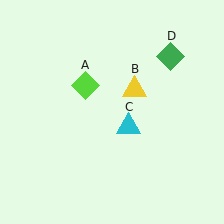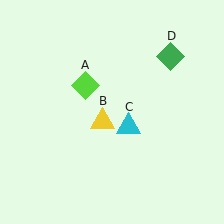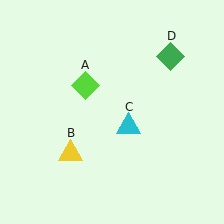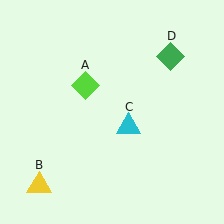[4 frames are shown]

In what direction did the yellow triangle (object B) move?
The yellow triangle (object B) moved down and to the left.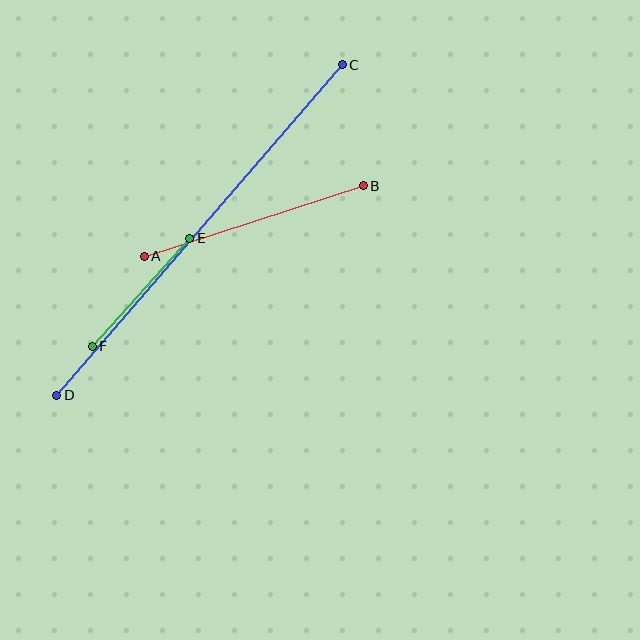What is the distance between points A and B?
The distance is approximately 230 pixels.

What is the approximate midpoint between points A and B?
The midpoint is at approximately (254, 221) pixels.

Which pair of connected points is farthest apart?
Points C and D are farthest apart.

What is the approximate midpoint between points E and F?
The midpoint is at approximately (141, 292) pixels.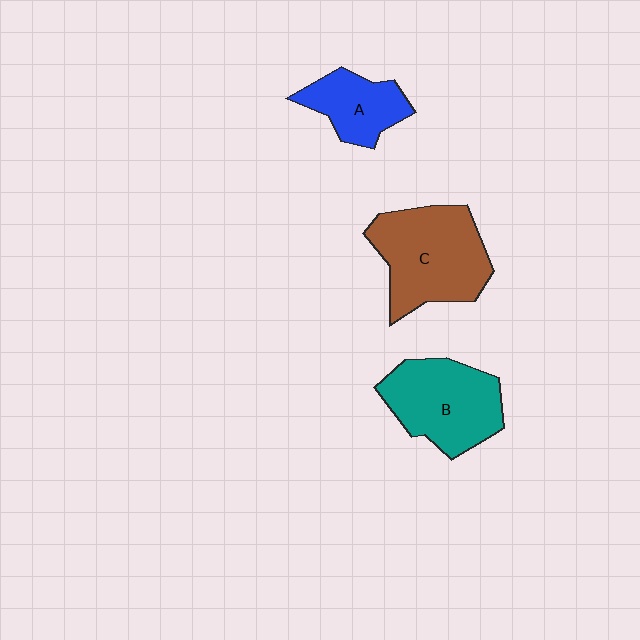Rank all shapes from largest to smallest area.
From largest to smallest: C (brown), B (teal), A (blue).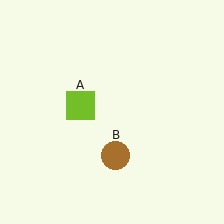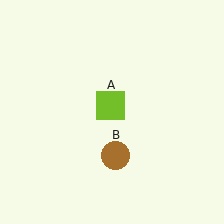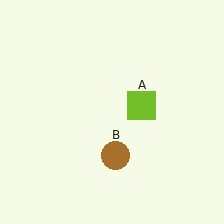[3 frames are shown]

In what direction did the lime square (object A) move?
The lime square (object A) moved right.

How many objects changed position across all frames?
1 object changed position: lime square (object A).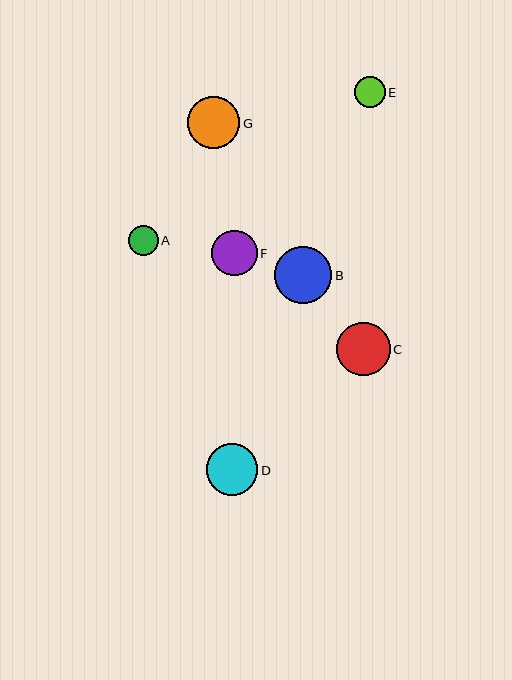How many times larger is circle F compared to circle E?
Circle F is approximately 1.5 times the size of circle E.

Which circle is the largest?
Circle B is the largest with a size of approximately 57 pixels.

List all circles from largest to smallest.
From largest to smallest: B, C, D, G, F, E, A.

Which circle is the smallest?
Circle A is the smallest with a size of approximately 29 pixels.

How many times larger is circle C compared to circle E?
Circle C is approximately 1.7 times the size of circle E.